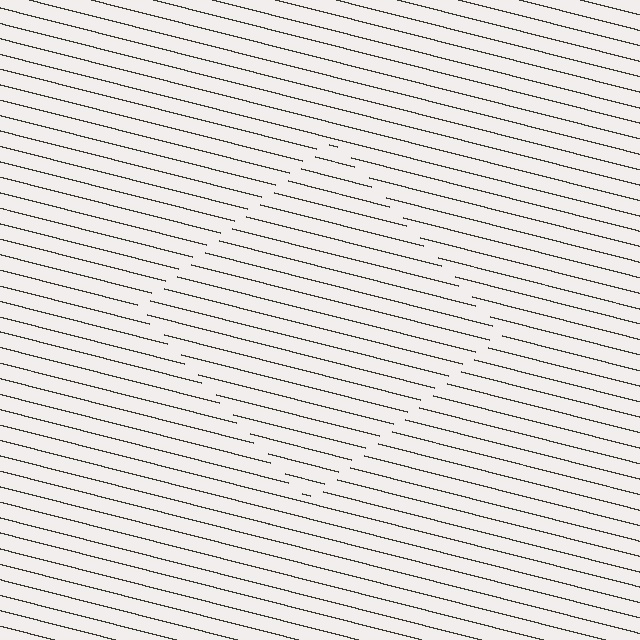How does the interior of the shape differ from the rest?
The interior of the shape contains the same grating, shifted by half a period — the contour is defined by the phase discontinuity where line-ends from the inner and outer gratings abut.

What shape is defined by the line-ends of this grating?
An illusory square. The interior of the shape contains the same grating, shifted by half a period — the contour is defined by the phase discontinuity where line-ends from the inner and outer gratings abut.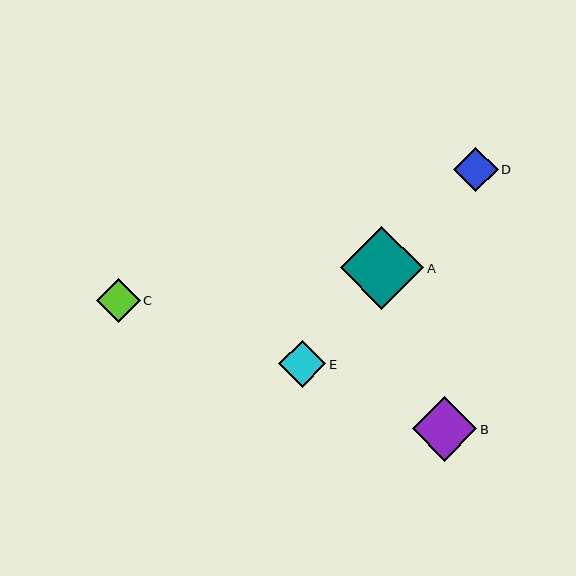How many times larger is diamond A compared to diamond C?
Diamond A is approximately 1.9 times the size of diamond C.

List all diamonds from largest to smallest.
From largest to smallest: A, B, E, D, C.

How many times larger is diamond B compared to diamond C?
Diamond B is approximately 1.5 times the size of diamond C.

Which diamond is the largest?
Diamond A is the largest with a size of approximately 83 pixels.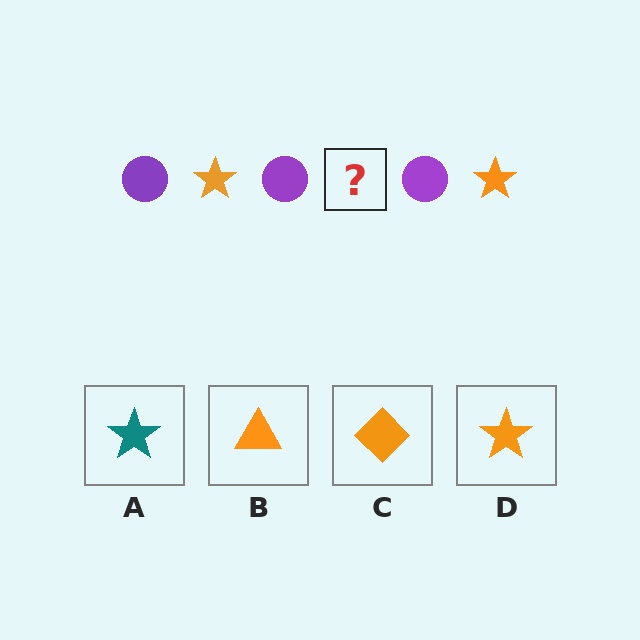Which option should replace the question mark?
Option D.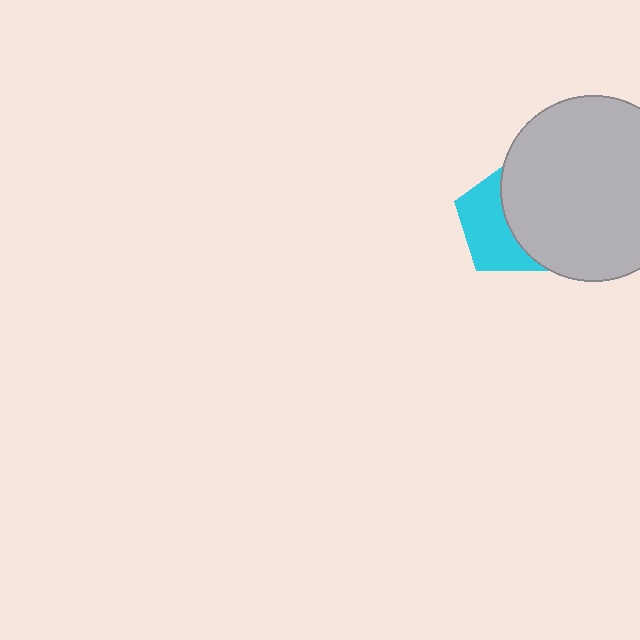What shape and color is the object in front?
The object in front is a light gray circle.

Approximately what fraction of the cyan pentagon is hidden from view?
Roughly 52% of the cyan pentagon is hidden behind the light gray circle.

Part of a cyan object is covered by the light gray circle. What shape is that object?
It is a pentagon.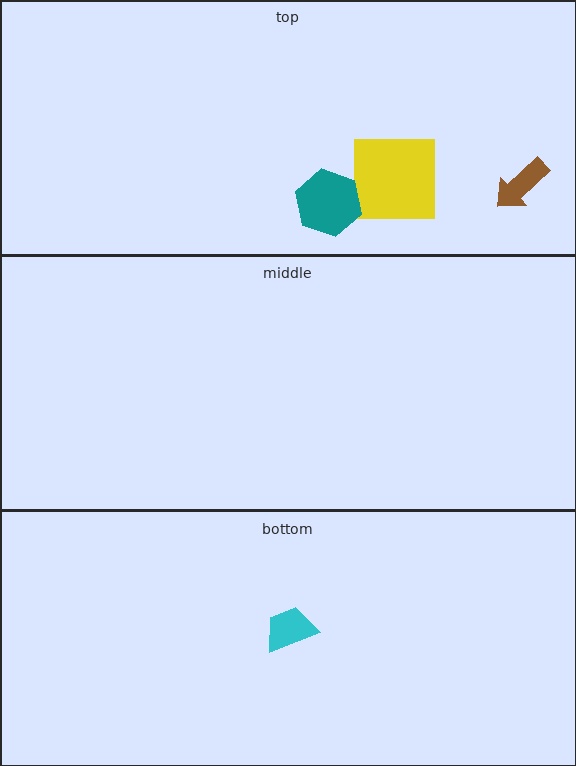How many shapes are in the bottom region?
1.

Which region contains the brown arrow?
The top region.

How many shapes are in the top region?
3.